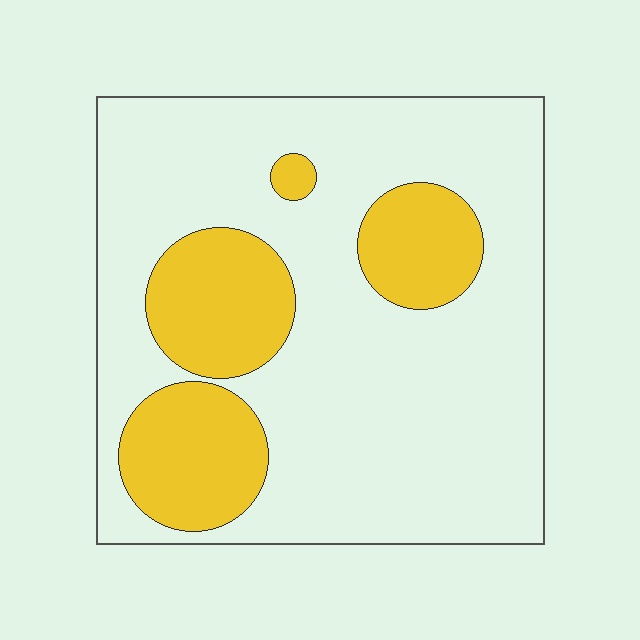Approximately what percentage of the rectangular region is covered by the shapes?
Approximately 25%.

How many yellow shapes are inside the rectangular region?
4.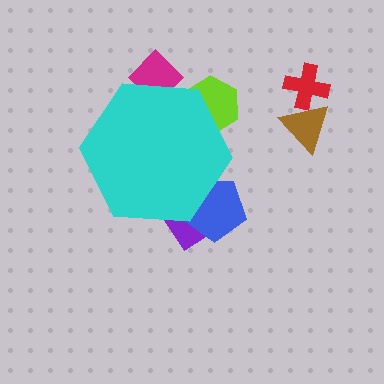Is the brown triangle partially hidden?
No, the brown triangle is fully visible.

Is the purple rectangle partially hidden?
Yes, the purple rectangle is partially hidden behind the cyan hexagon.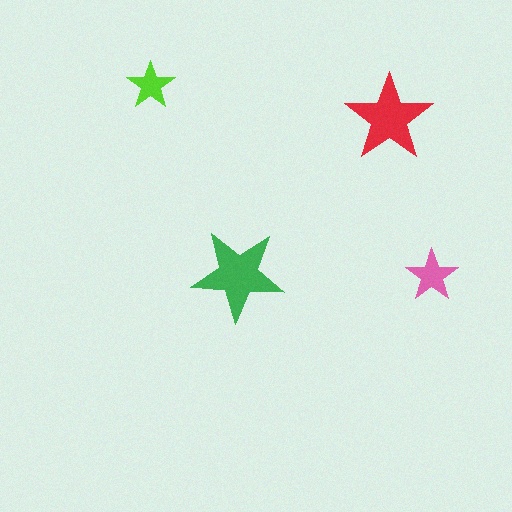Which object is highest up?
The lime star is topmost.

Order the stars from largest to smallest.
the green one, the red one, the pink one, the lime one.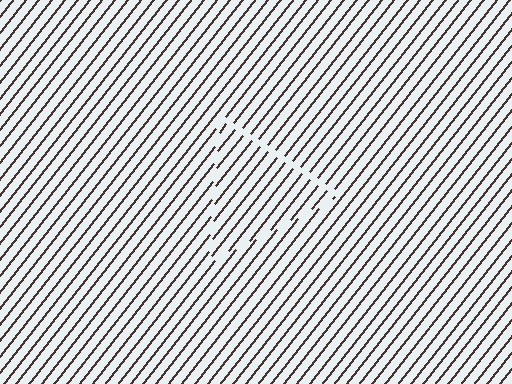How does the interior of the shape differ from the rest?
The interior of the shape contains the same grating, shifted by half a period — the contour is defined by the phase discontinuity where line-ends from the inner and outer gratings abut.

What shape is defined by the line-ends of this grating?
An illusory triangle. The interior of the shape contains the same grating, shifted by half a period — the contour is defined by the phase discontinuity where line-ends from the inner and outer gratings abut.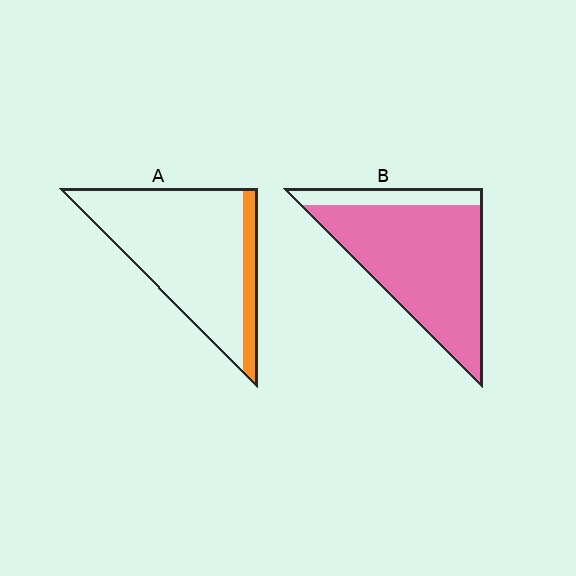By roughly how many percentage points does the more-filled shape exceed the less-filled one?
By roughly 70 percentage points (B over A).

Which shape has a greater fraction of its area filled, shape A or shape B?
Shape B.